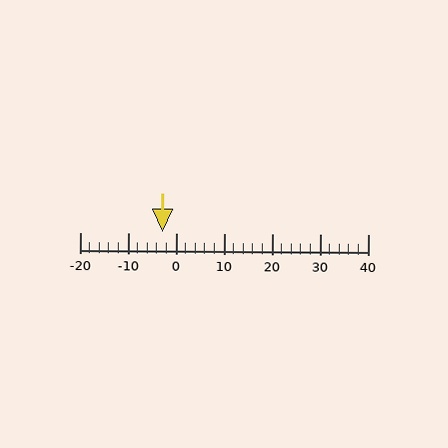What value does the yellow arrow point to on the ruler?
The yellow arrow points to approximately -3.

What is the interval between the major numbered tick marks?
The major tick marks are spaced 10 units apart.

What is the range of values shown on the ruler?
The ruler shows values from -20 to 40.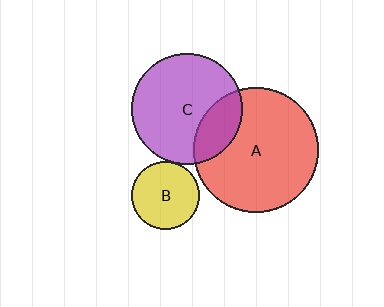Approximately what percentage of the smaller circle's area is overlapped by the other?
Approximately 25%.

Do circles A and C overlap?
Yes.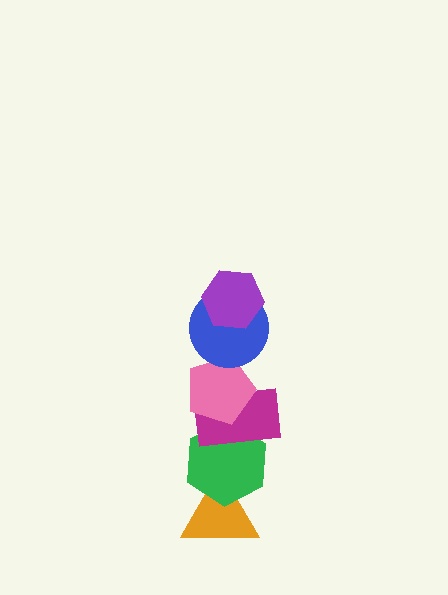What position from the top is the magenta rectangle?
The magenta rectangle is 4th from the top.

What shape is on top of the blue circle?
The purple hexagon is on top of the blue circle.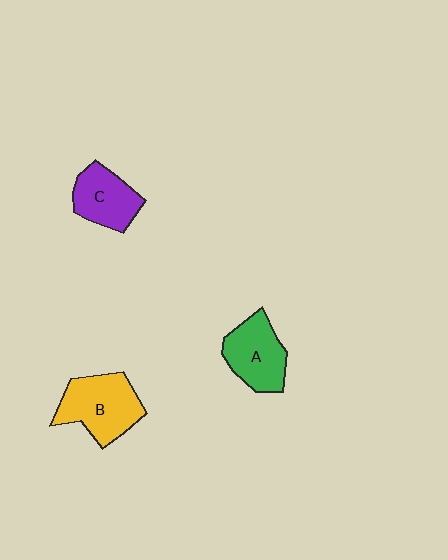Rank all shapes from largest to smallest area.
From largest to smallest: B (yellow), A (green), C (purple).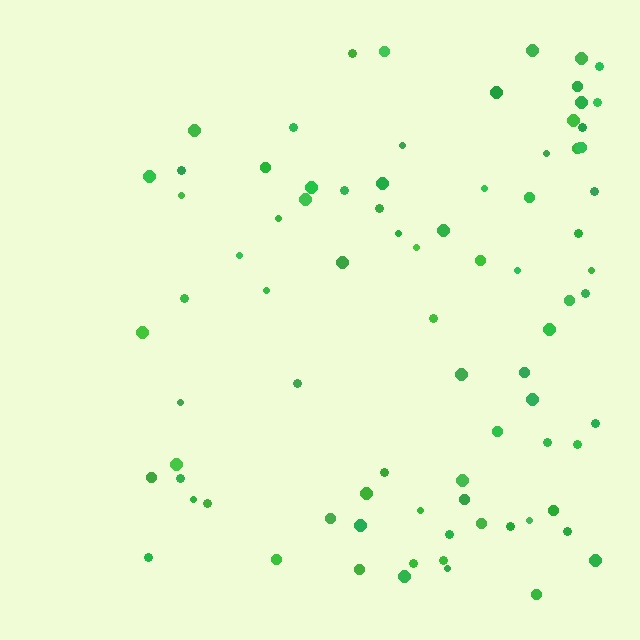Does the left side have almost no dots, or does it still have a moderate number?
Still a moderate number, just noticeably fewer than the right.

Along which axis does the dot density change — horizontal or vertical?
Horizontal.